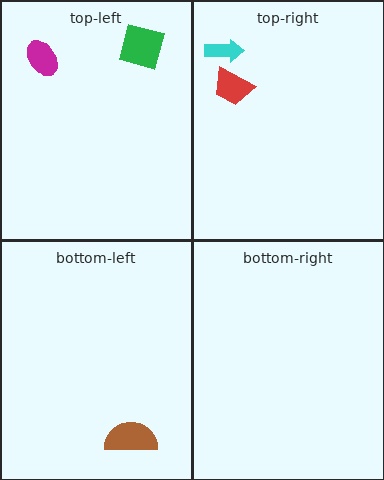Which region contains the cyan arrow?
The top-right region.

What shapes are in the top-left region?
The magenta ellipse, the green square.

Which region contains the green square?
The top-left region.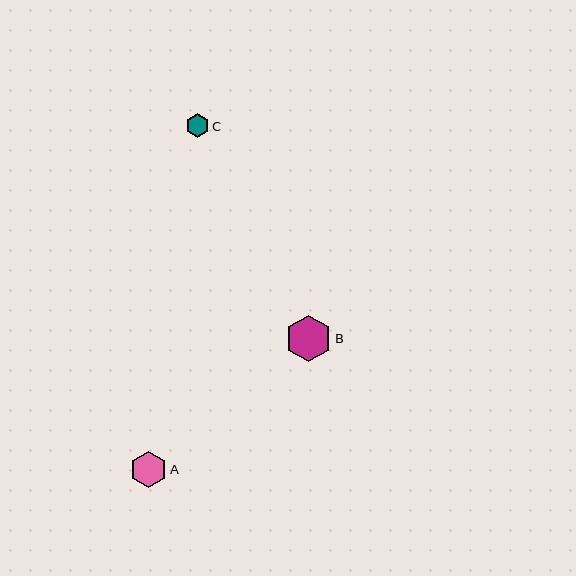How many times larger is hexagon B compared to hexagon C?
Hexagon B is approximately 2.0 times the size of hexagon C.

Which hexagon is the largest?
Hexagon B is the largest with a size of approximately 47 pixels.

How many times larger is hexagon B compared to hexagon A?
Hexagon B is approximately 1.3 times the size of hexagon A.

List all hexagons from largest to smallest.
From largest to smallest: B, A, C.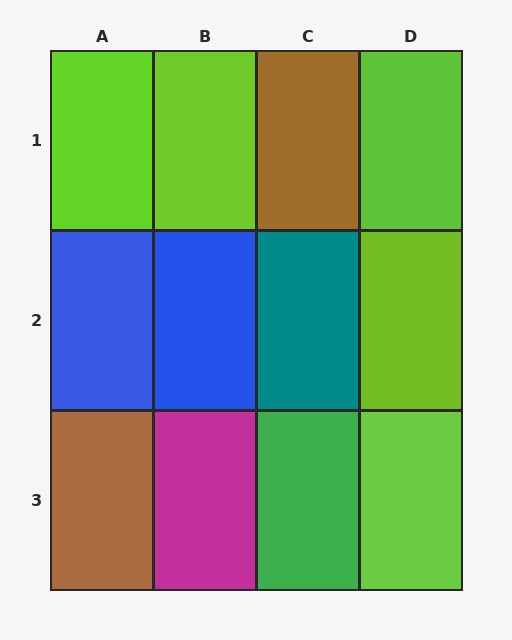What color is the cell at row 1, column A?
Lime.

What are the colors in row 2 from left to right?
Blue, blue, teal, lime.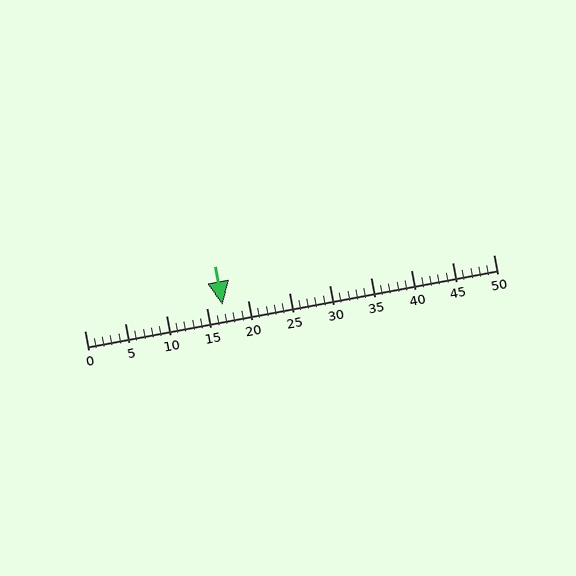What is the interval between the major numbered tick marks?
The major tick marks are spaced 5 units apart.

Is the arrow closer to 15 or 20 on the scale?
The arrow is closer to 15.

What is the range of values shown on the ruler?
The ruler shows values from 0 to 50.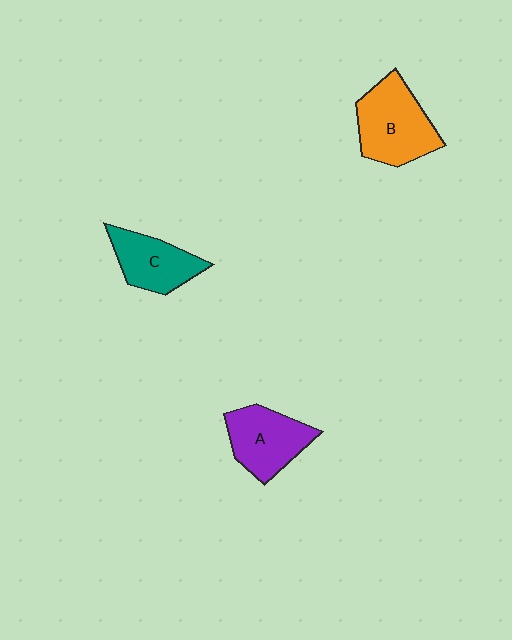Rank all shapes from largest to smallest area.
From largest to smallest: B (orange), A (purple), C (teal).